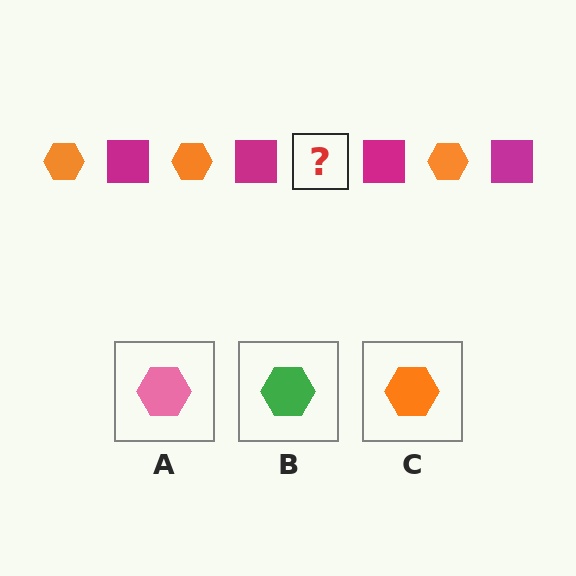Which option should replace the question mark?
Option C.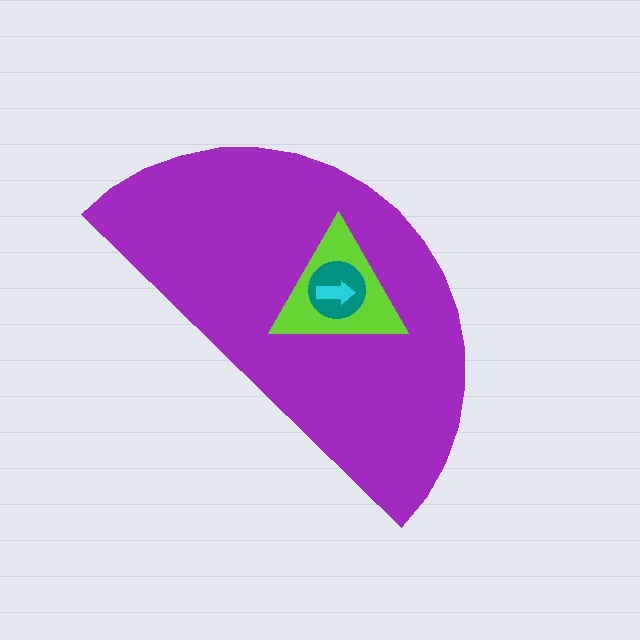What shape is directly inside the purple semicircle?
The lime triangle.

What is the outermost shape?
The purple semicircle.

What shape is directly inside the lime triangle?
The teal circle.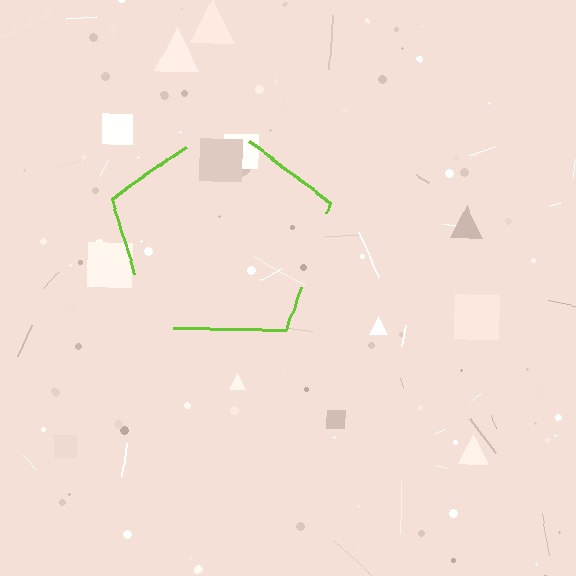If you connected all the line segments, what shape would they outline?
They would outline a pentagon.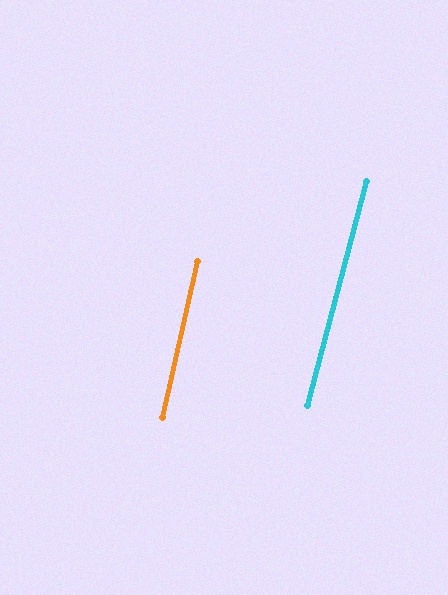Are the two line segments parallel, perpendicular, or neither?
Parallel — their directions differ by only 1.8°.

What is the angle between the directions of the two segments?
Approximately 2 degrees.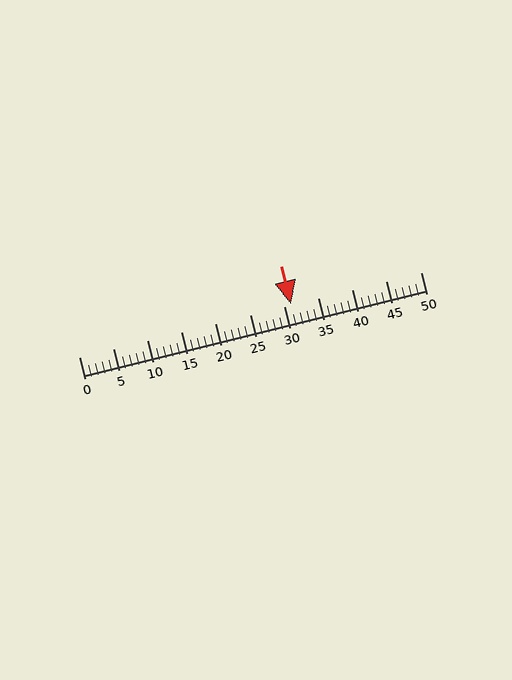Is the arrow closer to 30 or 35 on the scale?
The arrow is closer to 30.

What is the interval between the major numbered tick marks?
The major tick marks are spaced 5 units apart.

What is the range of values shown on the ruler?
The ruler shows values from 0 to 50.